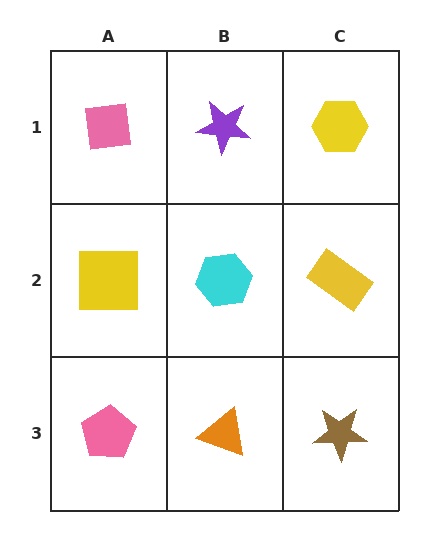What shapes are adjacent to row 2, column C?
A yellow hexagon (row 1, column C), a brown star (row 3, column C), a cyan hexagon (row 2, column B).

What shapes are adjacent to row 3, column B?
A cyan hexagon (row 2, column B), a pink pentagon (row 3, column A), a brown star (row 3, column C).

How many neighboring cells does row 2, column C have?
3.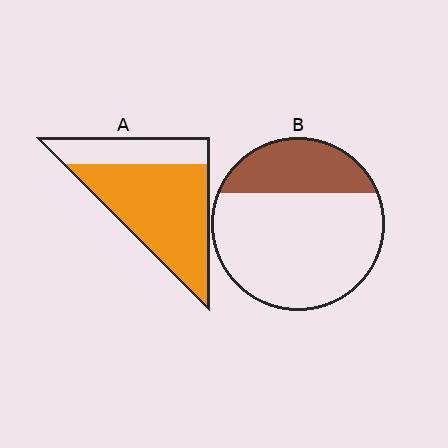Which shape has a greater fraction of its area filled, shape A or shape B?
Shape A.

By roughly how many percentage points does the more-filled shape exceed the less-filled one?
By roughly 45 percentage points (A over B).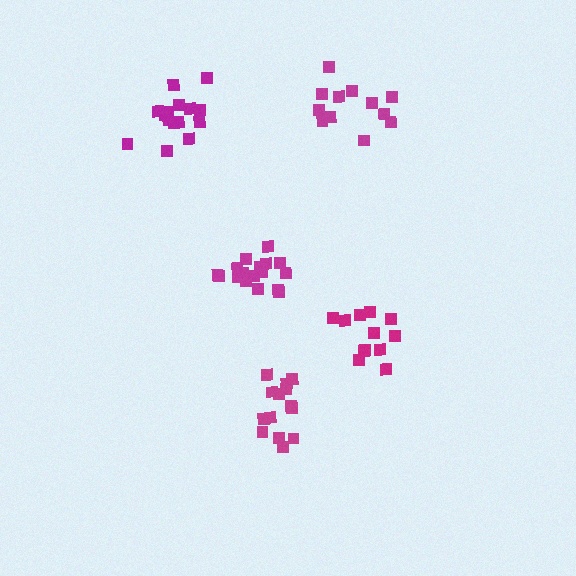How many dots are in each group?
Group 1: 14 dots, Group 2: 12 dots, Group 3: 17 dots, Group 4: 12 dots, Group 5: 15 dots (70 total).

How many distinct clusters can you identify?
There are 5 distinct clusters.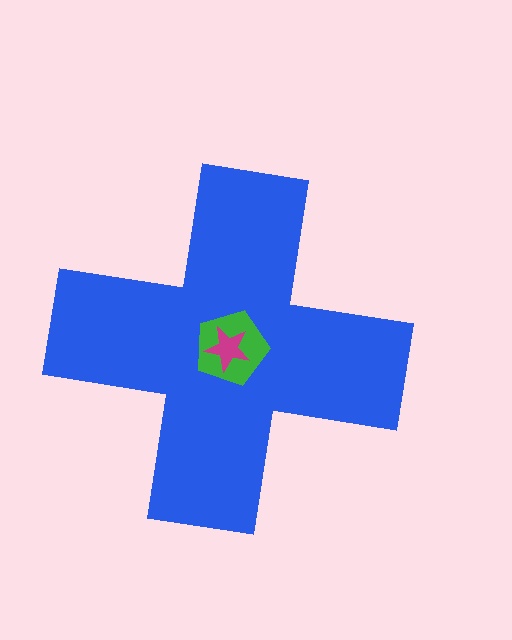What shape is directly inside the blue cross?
The green pentagon.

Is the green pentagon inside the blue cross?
Yes.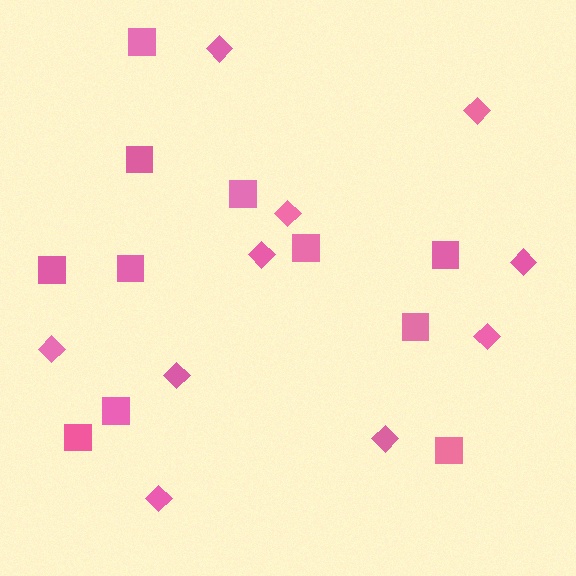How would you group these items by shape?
There are 2 groups: one group of diamonds (10) and one group of squares (11).